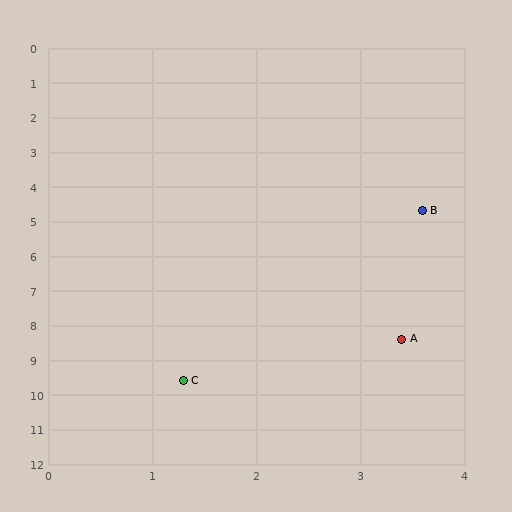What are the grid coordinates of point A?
Point A is at approximately (3.4, 8.4).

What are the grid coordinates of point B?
Point B is at approximately (3.6, 4.7).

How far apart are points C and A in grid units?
Points C and A are about 2.4 grid units apart.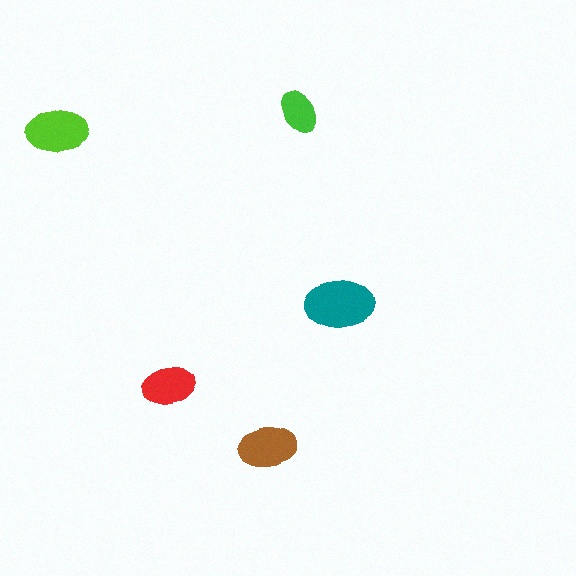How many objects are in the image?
There are 5 objects in the image.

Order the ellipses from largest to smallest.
the teal one, the lime one, the brown one, the red one, the green one.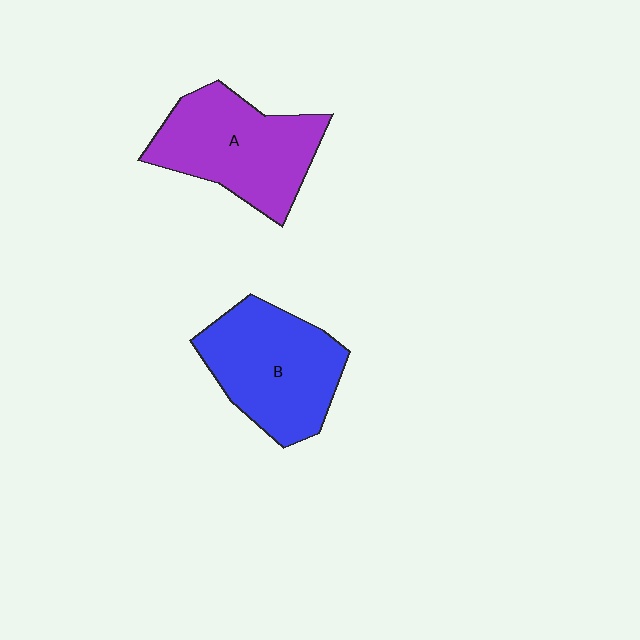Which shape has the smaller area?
Shape A (purple).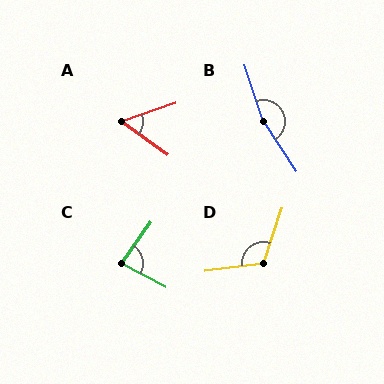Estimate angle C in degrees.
Approximately 82 degrees.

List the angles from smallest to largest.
A (54°), C (82°), D (115°), B (165°).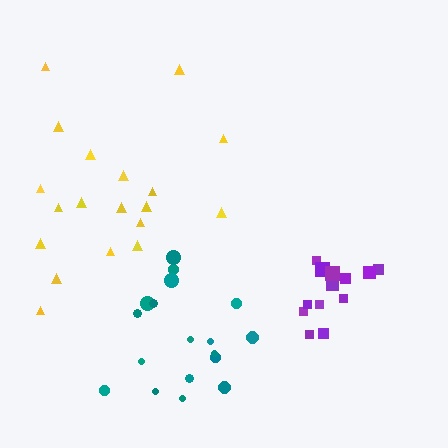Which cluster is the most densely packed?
Purple.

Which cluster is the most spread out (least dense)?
Yellow.